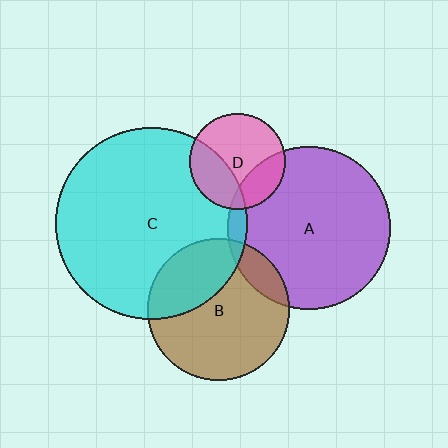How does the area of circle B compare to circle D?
Approximately 2.2 times.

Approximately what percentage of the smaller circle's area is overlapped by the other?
Approximately 30%.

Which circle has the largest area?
Circle C (cyan).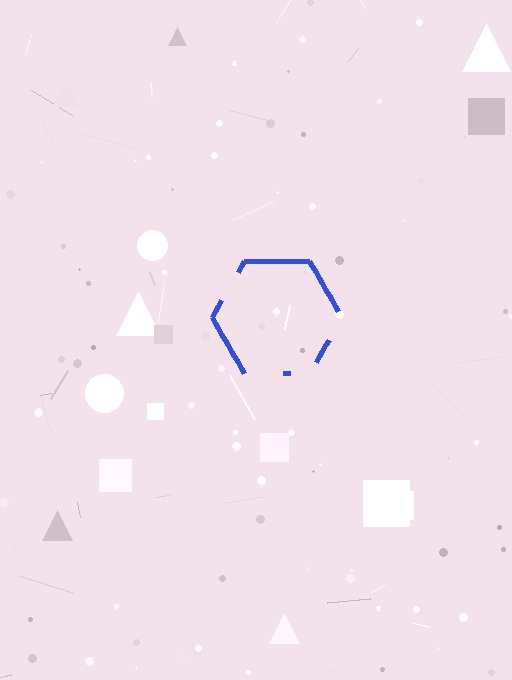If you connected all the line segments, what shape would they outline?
They would outline a hexagon.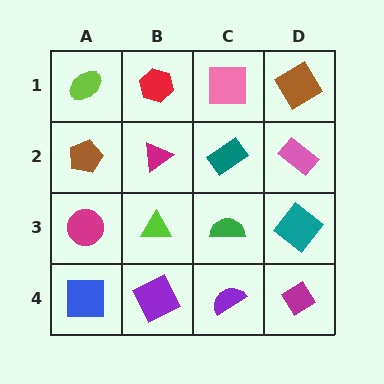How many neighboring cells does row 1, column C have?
3.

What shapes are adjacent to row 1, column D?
A pink rectangle (row 2, column D), a pink square (row 1, column C).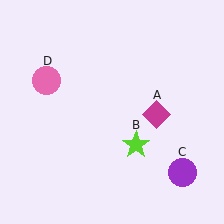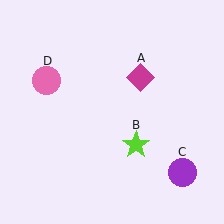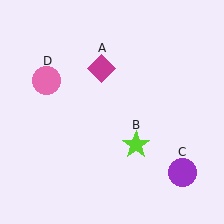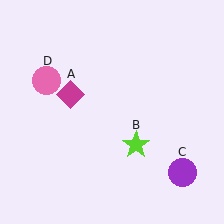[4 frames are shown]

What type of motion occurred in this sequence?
The magenta diamond (object A) rotated counterclockwise around the center of the scene.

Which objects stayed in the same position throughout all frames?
Lime star (object B) and purple circle (object C) and pink circle (object D) remained stationary.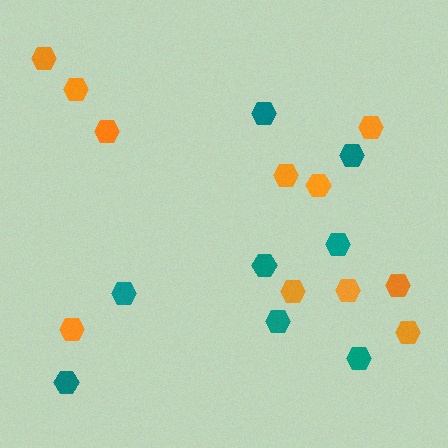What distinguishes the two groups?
There are 2 groups: one group of teal hexagons (8) and one group of orange hexagons (11).